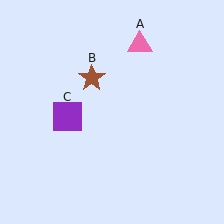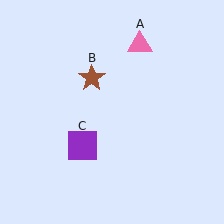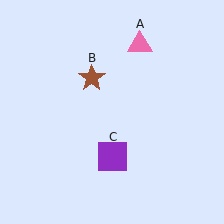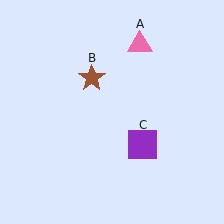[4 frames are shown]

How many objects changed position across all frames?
1 object changed position: purple square (object C).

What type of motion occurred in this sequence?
The purple square (object C) rotated counterclockwise around the center of the scene.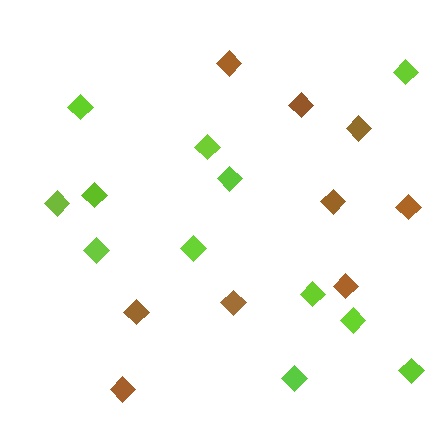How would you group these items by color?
There are 2 groups: one group of brown diamonds (9) and one group of lime diamonds (12).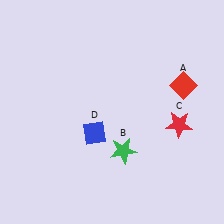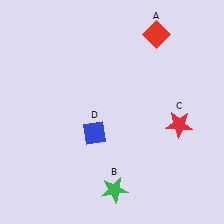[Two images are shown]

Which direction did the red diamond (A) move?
The red diamond (A) moved up.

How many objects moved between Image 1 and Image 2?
2 objects moved between the two images.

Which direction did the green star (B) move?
The green star (B) moved down.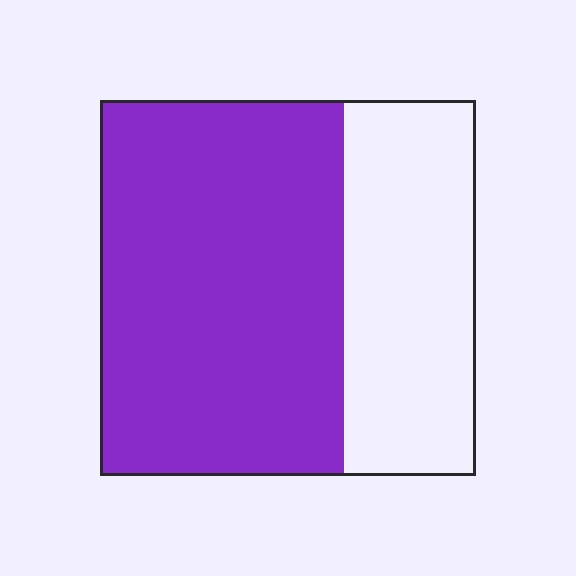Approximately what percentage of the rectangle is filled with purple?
Approximately 65%.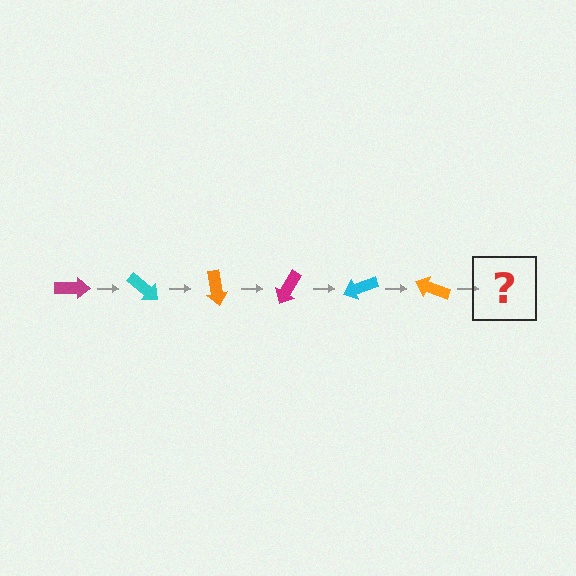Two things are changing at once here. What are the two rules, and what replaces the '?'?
The two rules are that it rotates 40 degrees each step and the color cycles through magenta, cyan, and orange. The '?' should be a magenta arrow, rotated 240 degrees from the start.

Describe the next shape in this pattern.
It should be a magenta arrow, rotated 240 degrees from the start.